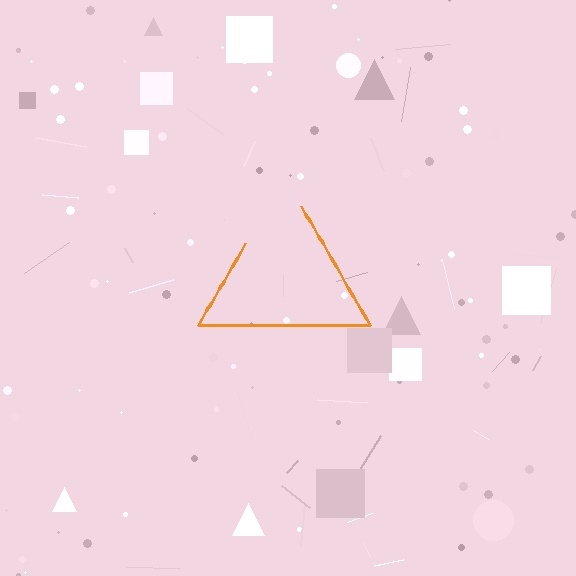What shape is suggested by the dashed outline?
The dashed outline suggests a triangle.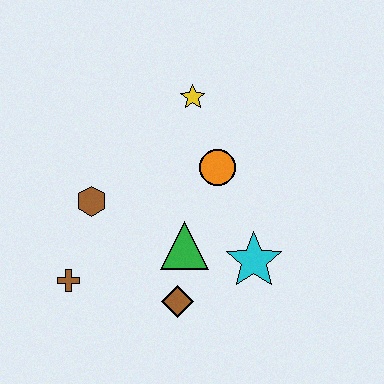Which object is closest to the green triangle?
The brown diamond is closest to the green triangle.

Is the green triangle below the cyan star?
No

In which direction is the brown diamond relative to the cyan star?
The brown diamond is to the left of the cyan star.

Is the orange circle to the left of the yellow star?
No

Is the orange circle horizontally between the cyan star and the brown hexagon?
Yes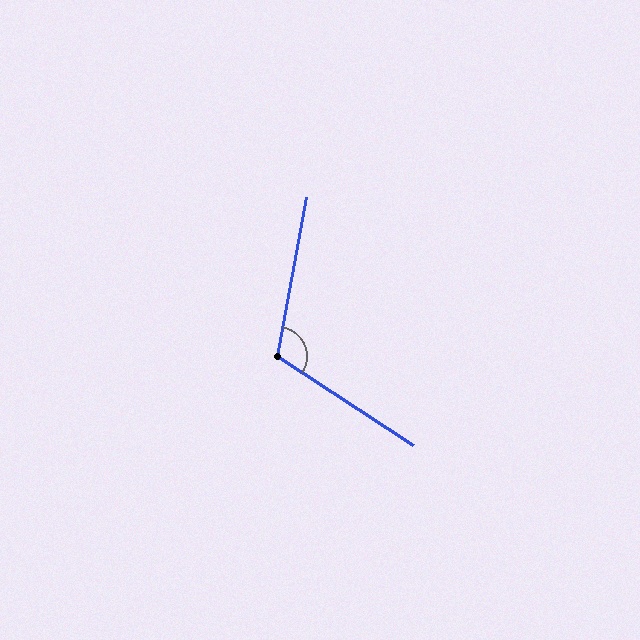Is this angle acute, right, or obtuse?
It is obtuse.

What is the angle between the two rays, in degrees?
Approximately 113 degrees.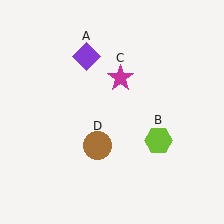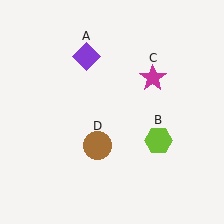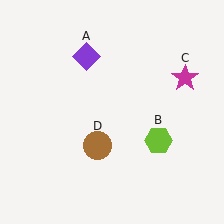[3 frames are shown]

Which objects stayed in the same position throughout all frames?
Purple diamond (object A) and lime hexagon (object B) and brown circle (object D) remained stationary.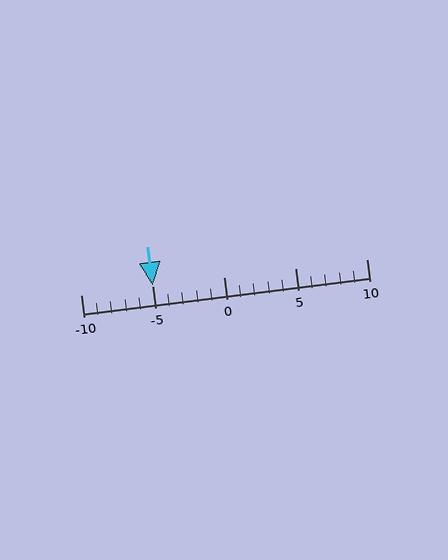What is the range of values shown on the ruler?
The ruler shows values from -10 to 10.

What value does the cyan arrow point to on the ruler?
The cyan arrow points to approximately -5.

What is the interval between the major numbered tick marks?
The major tick marks are spaced 5 units apart.